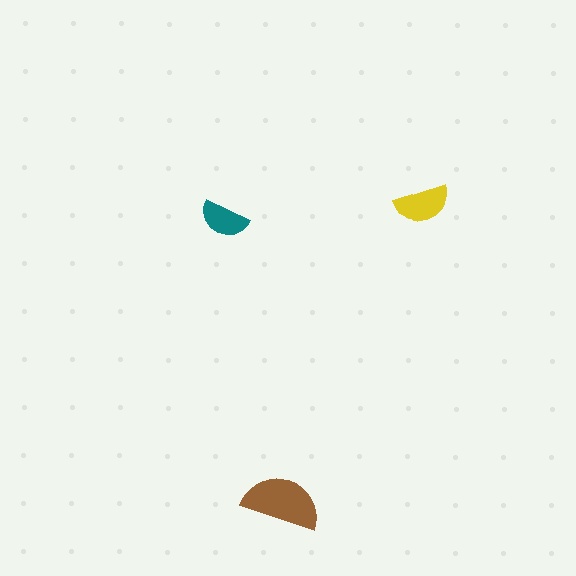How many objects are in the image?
There are 3 objects in the image.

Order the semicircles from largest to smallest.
the brown one, the yellow one, the teal one.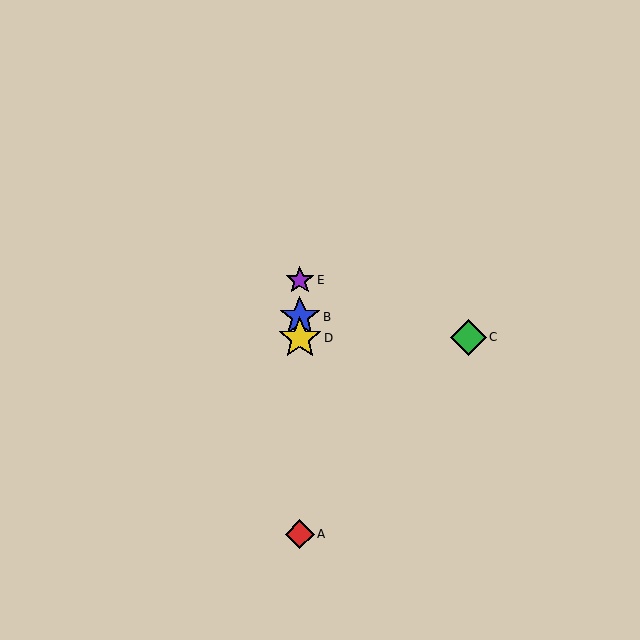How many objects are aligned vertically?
4 objects (A, B, D, E) are aligned vertically.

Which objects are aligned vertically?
Objects A, B, D, E are aligned vertically.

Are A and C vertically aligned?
No, A is at x≈300 and C is at x≈468.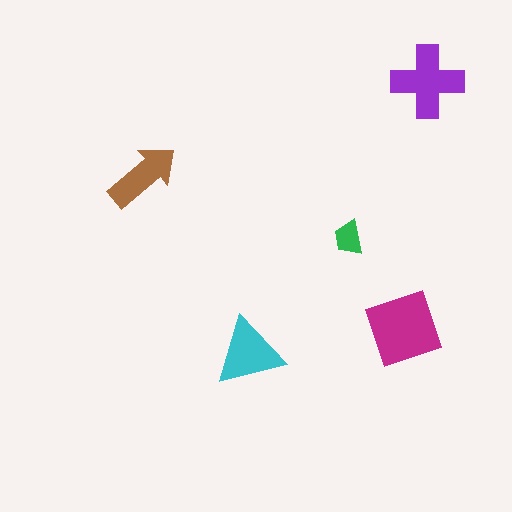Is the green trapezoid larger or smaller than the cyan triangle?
Smaller.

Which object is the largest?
The magenta square.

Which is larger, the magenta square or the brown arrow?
The magenta square.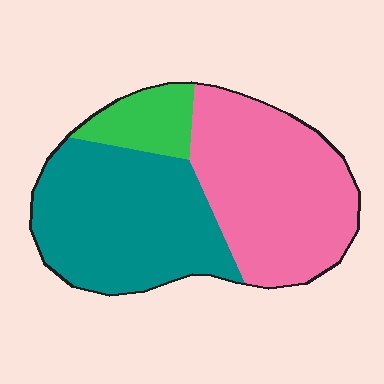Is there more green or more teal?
Teal.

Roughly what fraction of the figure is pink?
Pink covers 45% of the figure.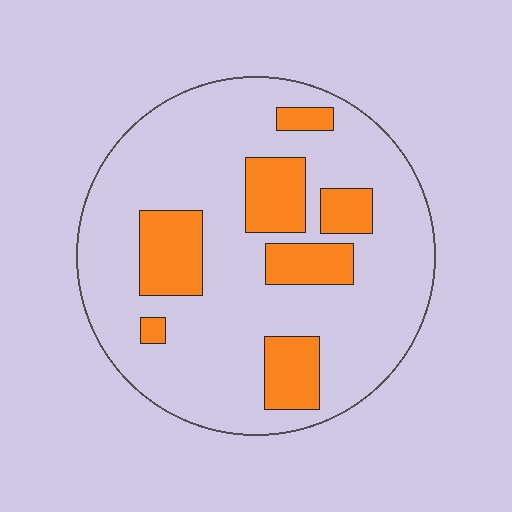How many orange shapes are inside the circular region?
7.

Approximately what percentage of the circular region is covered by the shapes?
Approximately 20%.